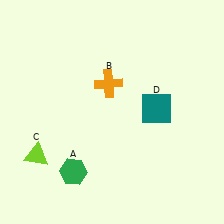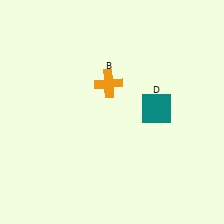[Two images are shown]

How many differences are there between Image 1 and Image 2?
There are 2 differences between the two images.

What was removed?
The green hexagon (A), the lime triangle (C) were removed in Image 2.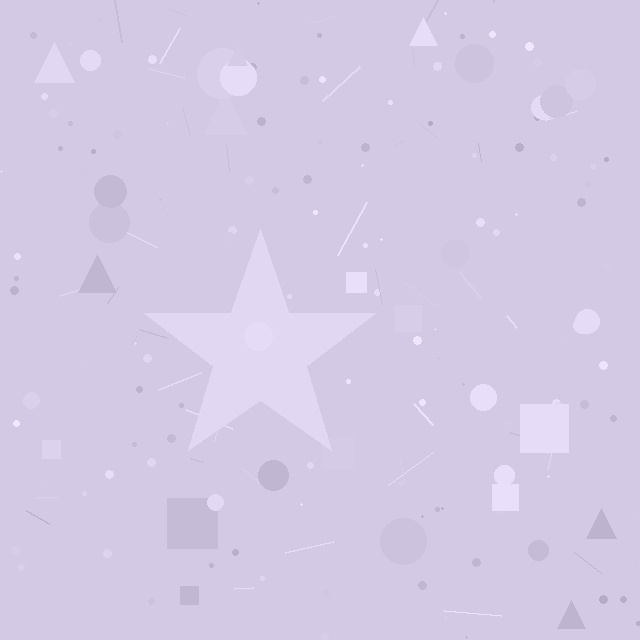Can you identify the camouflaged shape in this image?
The camouflaged shape is a star.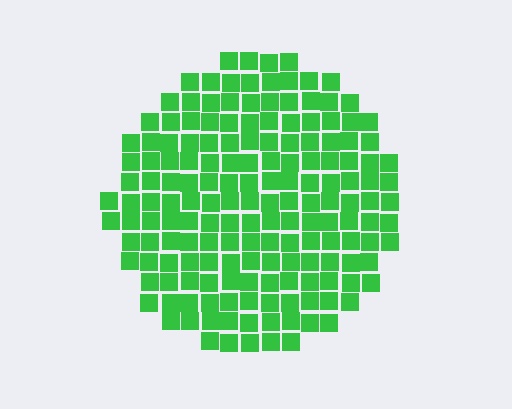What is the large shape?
The large shape is a circle.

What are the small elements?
The small elements are squares.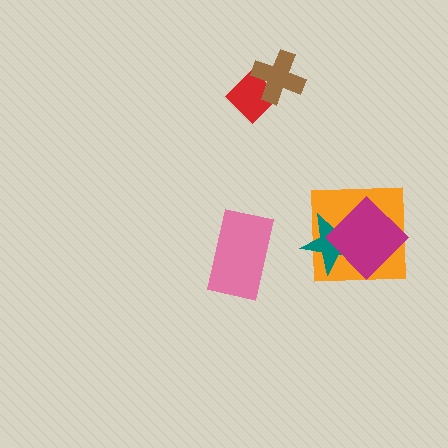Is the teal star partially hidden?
Yes, it is partially covered by another shape.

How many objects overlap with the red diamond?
1 object overlaps with the red diamond.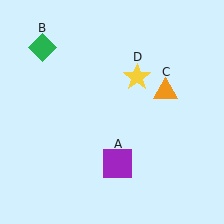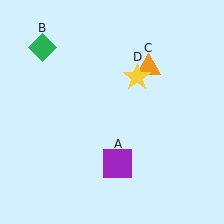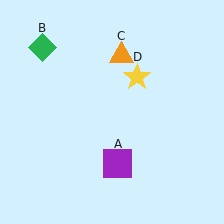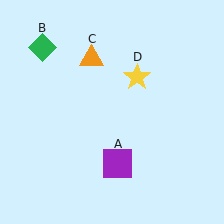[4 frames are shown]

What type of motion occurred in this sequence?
The orange triangle (object C) rotated counterclockwise around the center of the scene.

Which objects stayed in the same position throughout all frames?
Purple square (object A) and green diamond (object B) and yellow star (object D) remained stationary.